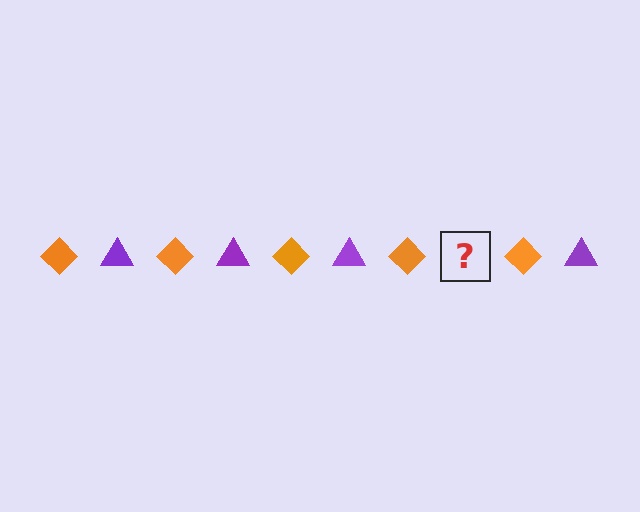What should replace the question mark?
The question mark should be replaced with a purple triangle.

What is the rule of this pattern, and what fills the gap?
The rule is that the pattern alternates between orange diamond and purple triangle. The gap should be filled with a purple triangle.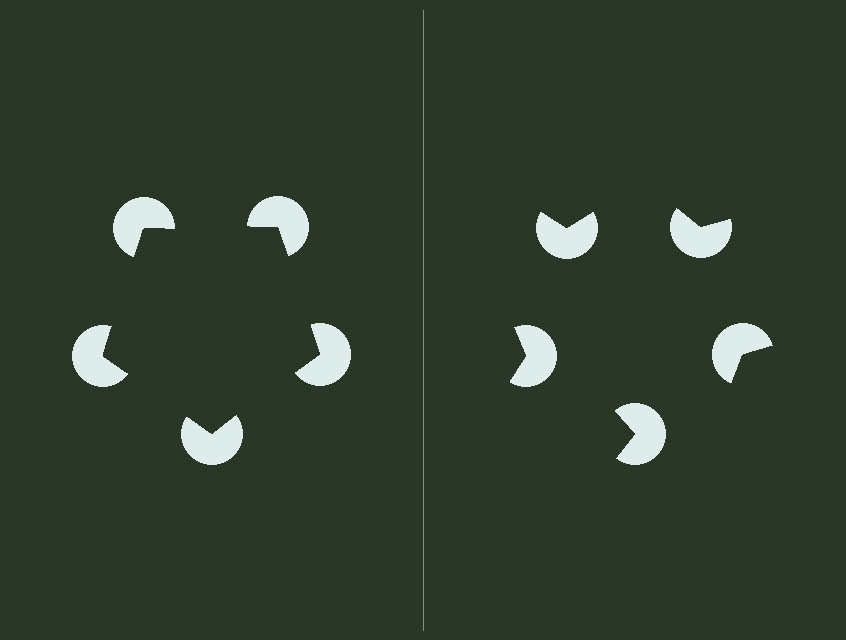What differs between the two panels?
The pac-man discs are positioned identically on both sides; only the wedge orientations differ. On the left they align to a pentagon; on the right they are misaligned.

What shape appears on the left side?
An illusory pentagon.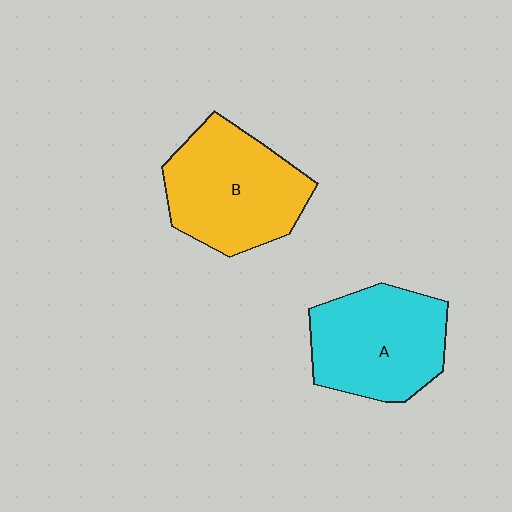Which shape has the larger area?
Shape B (yellow).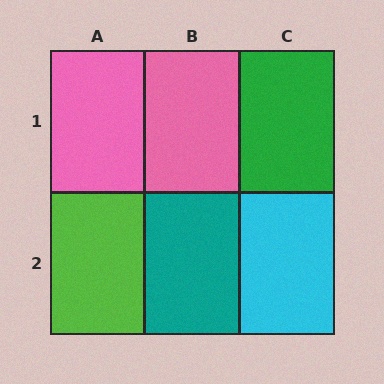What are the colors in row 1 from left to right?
Pink, pink, green.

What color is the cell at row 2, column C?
Cyan.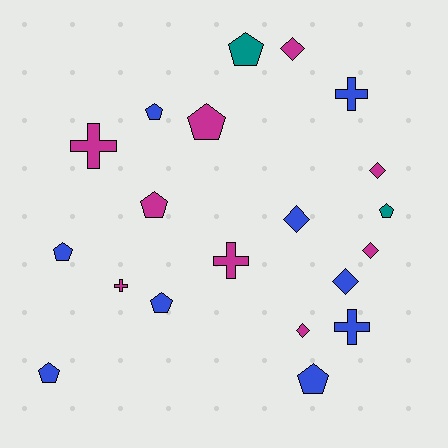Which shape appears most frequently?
Pentagon, with 9 objects.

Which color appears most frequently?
Blue, with 9 objects.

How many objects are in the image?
There are 20 objects.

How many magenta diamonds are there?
There are 4 magenta diamonds.